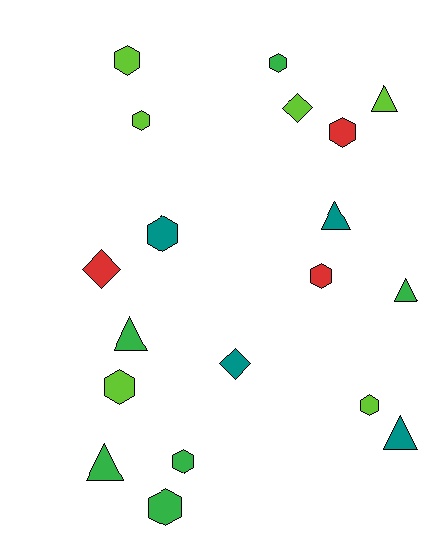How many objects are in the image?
There are 19 objects.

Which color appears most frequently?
Lime, with 6 objects.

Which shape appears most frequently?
Hexagon, with 10 objects.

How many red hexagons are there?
There are 2 red hexagons.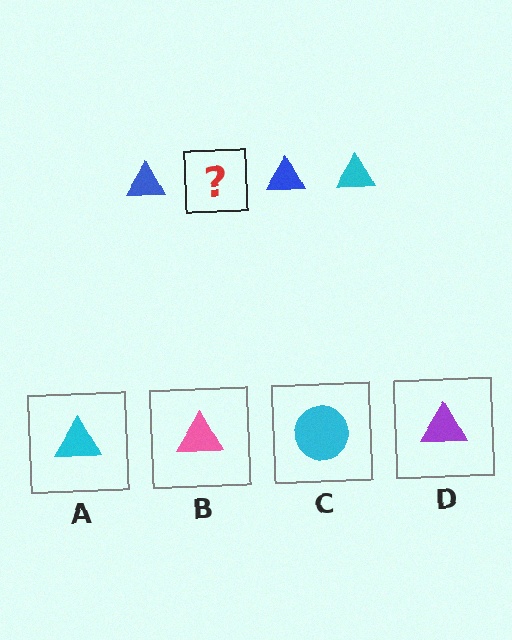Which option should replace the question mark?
Option A.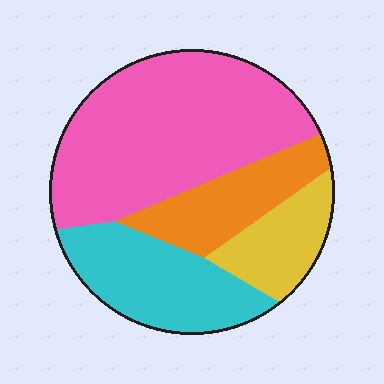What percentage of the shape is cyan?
Cyan takes up about one quarter (1/4) of the shape.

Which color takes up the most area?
Pink, at roughly 50%.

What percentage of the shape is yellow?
Yellow takes up about one eighth (1/8) of the shape.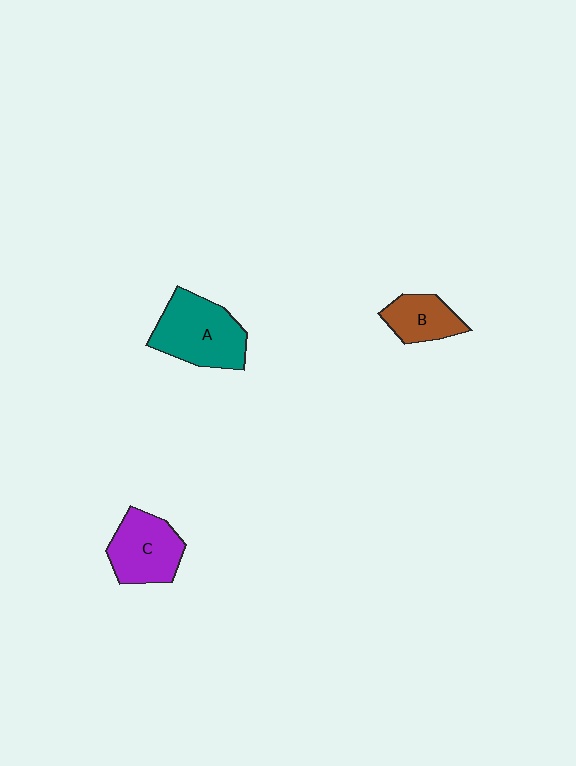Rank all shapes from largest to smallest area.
From largest to smallest: A (teal), C (purple), B (brown).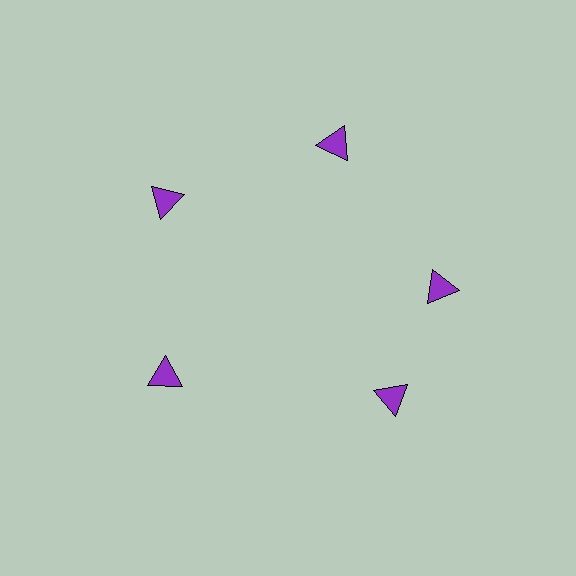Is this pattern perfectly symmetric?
No. The 5 purple triangles are arranged in a ring, but one element near the 5 o'clock position is rotated out of alignment along the ring, breaking the 5-fold rotational symmetry.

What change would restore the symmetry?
The symmetry would be restored by rotating it back into even spacing with its neighbors so that all 5 triangles sit at equal angles and equal distance from the center.